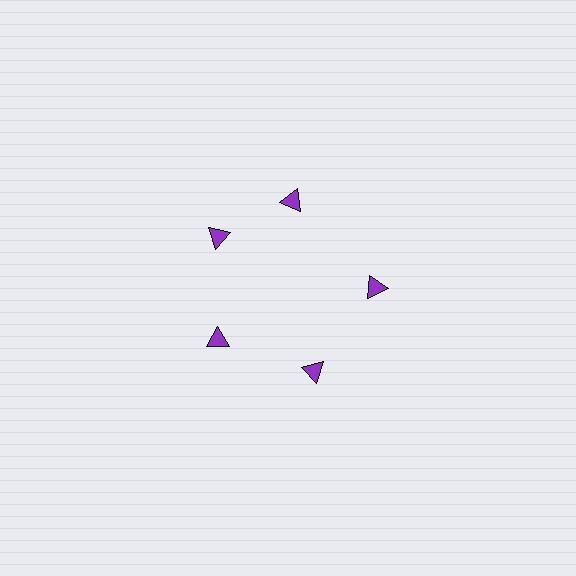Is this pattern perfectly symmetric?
No. The 5 purple triangles are arranged in a ring, but one element near the 1 o'clock position is rotated out of alignment along the ring, breaking the 5-fold rotational symmetry.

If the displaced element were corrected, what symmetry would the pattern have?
It would have 5-fold rotational symmetry — the pattern would map onto itself every 72 degrees.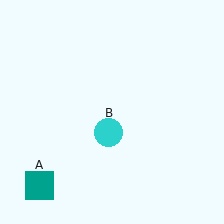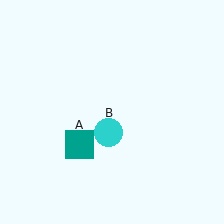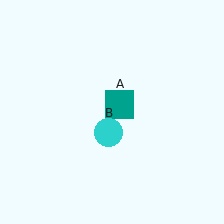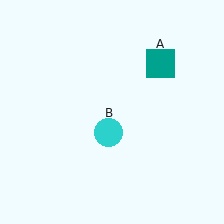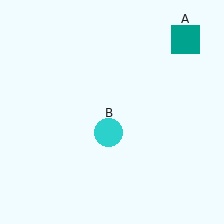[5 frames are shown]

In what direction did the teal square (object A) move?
The teal square (object A) moved up and to the right.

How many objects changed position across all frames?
1 object changed position: teal square (object A).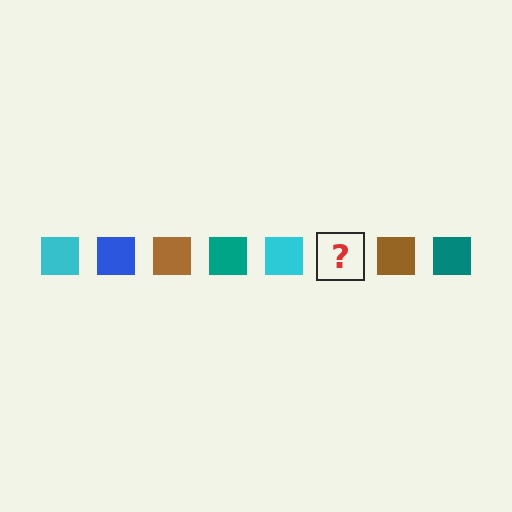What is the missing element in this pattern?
The missing element is a blue square.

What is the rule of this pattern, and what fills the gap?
The rule is that the pattern cycles through cyan, blue, brown, teal squares. The gap should be filled with a blue square.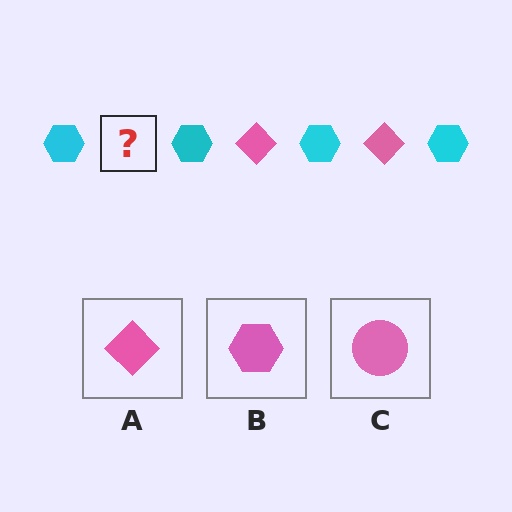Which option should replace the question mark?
Option A.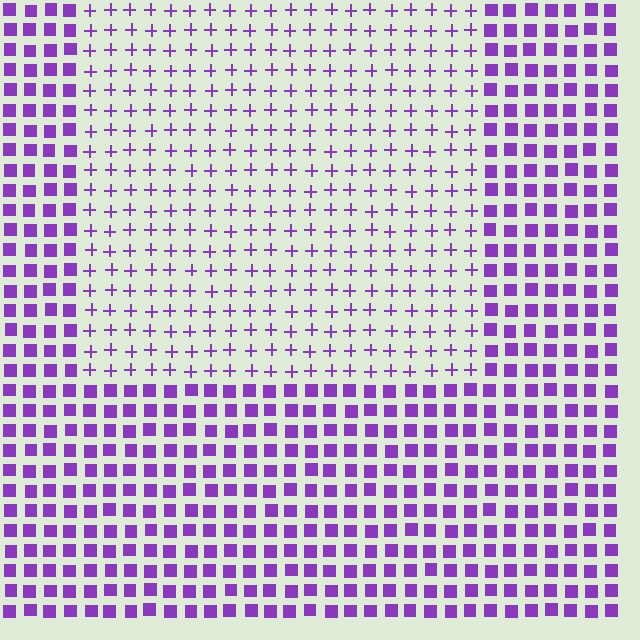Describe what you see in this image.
The image is filled with small purple elements arranged in a uniform grid. A rectangle-shaped region contains plus signs, while the surrounding area contains squares. The boundary is defined purely by the change in element shape.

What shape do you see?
I see a rectangle.